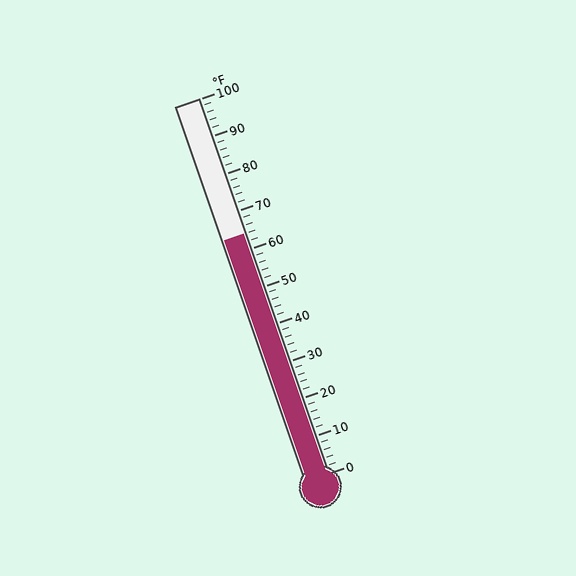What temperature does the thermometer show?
The thermometer shows approximately 64°F.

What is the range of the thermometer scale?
The thermometer scale ranges from 0°F to 100°F.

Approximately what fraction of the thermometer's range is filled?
The thermometer is filled to approximately 65% of its range.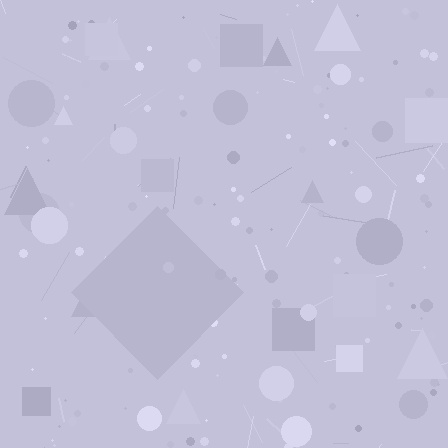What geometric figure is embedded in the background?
A diamond is embedded in the background.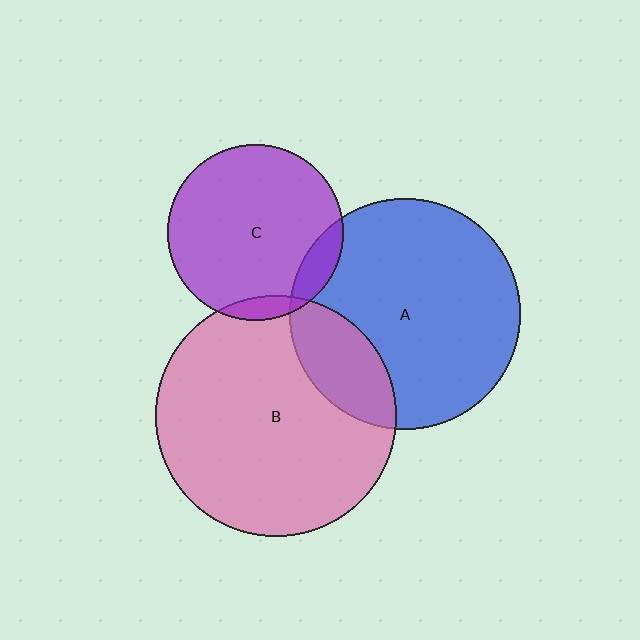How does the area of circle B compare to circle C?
Approximately 1.9 times.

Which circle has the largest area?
Circle B (pink).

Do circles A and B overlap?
Yes.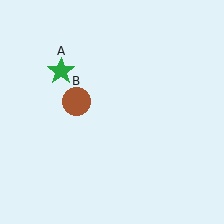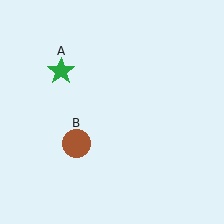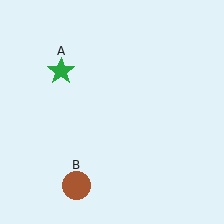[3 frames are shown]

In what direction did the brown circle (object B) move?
The brown circle (object B) moved down.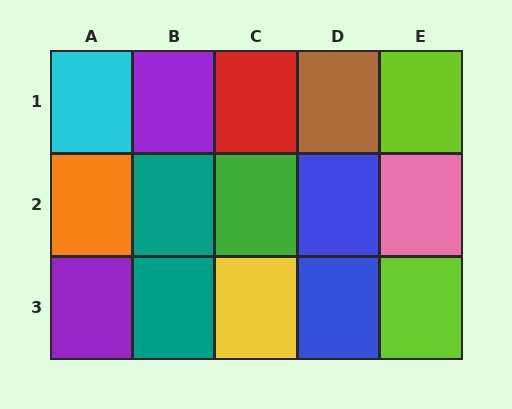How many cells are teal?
2 cells are teal.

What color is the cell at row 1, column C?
Red.